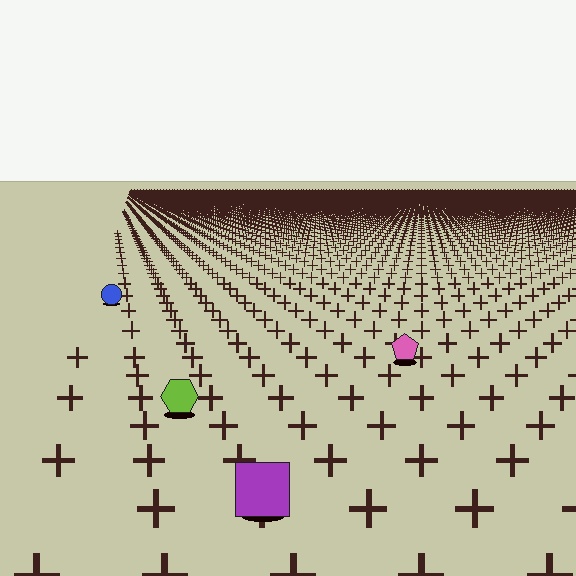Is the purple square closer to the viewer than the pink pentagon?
Yes. The purple square is closer — you can tell from the texture gradient: the ground texture is coarser near it.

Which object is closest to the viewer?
The purple square is closest. The texture marks near it are larger and more spread out.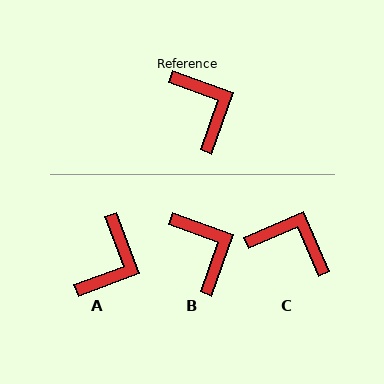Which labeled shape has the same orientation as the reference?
B.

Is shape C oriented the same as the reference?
No, it is off by about 43 degrees.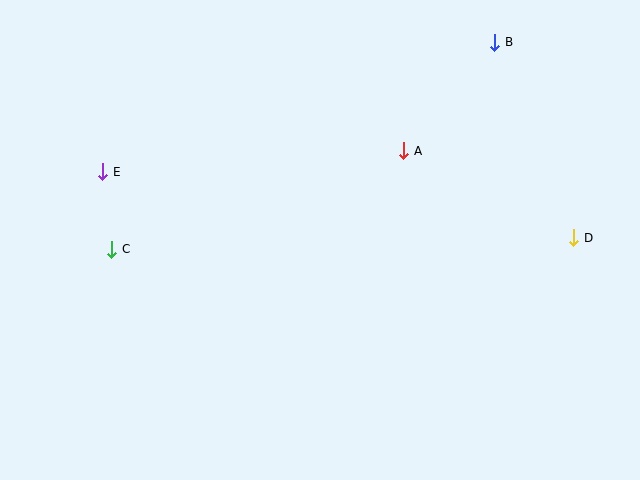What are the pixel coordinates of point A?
Point A is at (404, 151).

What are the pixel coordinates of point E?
Point E is at (103, 172).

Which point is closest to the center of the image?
Point A at (404, 151) is closest to the center.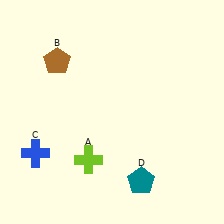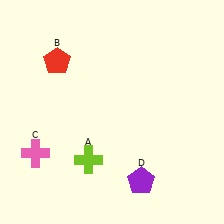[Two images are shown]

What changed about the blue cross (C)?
In Image 1, C is blue. In Image 2, it changed to pink.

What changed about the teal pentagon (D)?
In Image 1, D is teal. In Image 2, it changed to purple.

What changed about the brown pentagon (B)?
In Image 1, B is brown. In Image 2, it changed to red.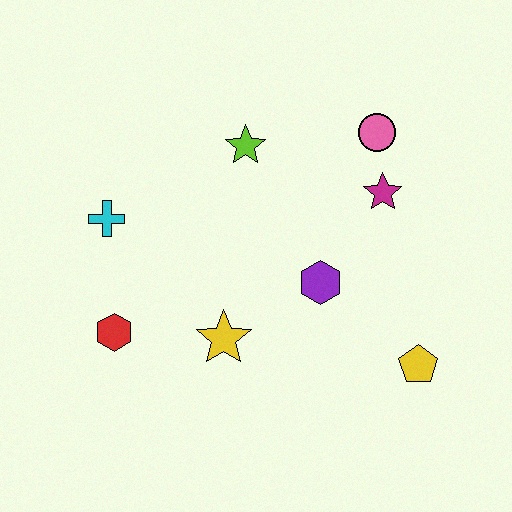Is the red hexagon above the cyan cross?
No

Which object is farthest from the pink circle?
The red hexagon is farthest from the pink circle.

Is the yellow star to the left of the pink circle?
Yes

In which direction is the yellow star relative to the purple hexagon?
The yellow star is to the left of the purple hexagon.